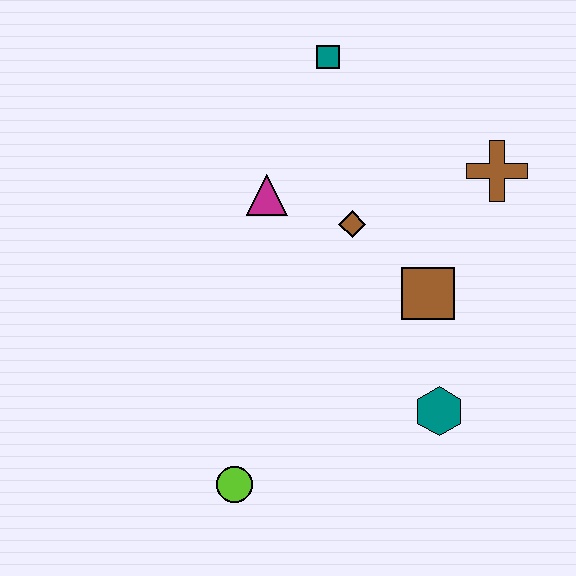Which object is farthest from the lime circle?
The teal square is farthest from the lime circle.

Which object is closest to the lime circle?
The teal hexagon is closest to the lime circle.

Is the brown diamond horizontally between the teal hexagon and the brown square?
No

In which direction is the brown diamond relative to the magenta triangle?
The brown diamond is to the right of the magenta triangle.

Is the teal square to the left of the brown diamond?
Yes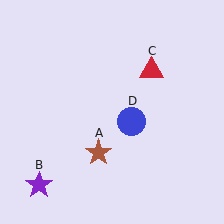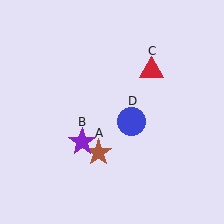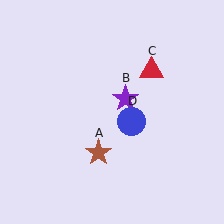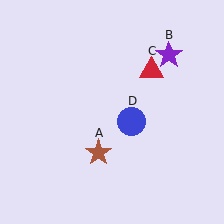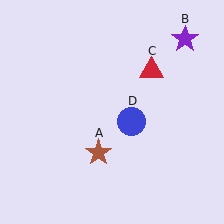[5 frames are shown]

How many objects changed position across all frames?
1 object changed position: purple star (object B).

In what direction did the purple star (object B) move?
The purple star (object B) moved up and to the right.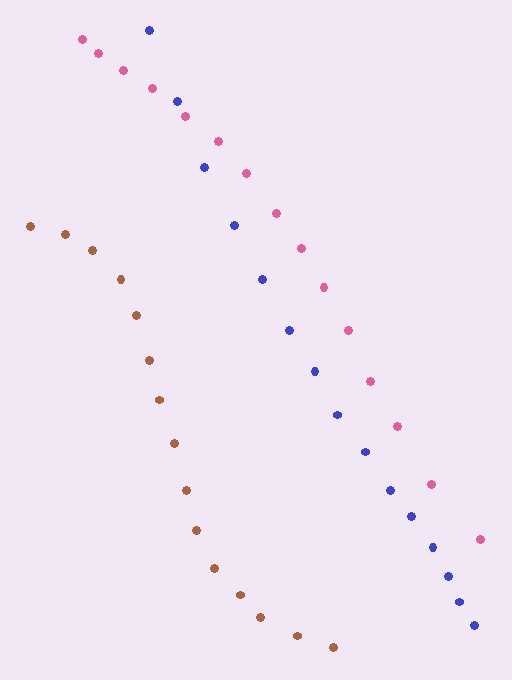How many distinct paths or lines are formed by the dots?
There are 3 distinct paths.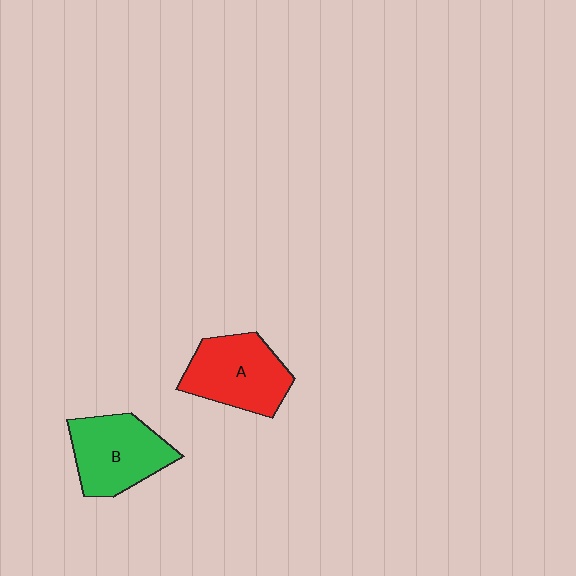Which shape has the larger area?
Shape A (red).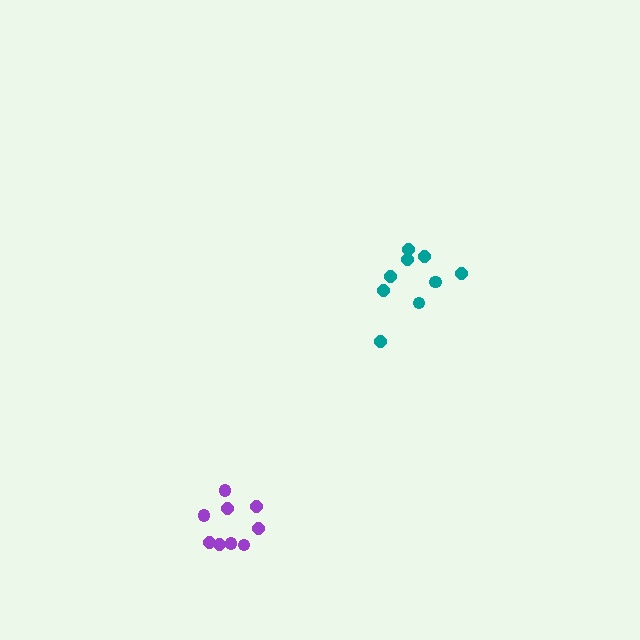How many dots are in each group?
Group 1: 9 dots, Group 2: 9 dots (18 total).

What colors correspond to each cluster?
The clusters are colored: teal, purple.